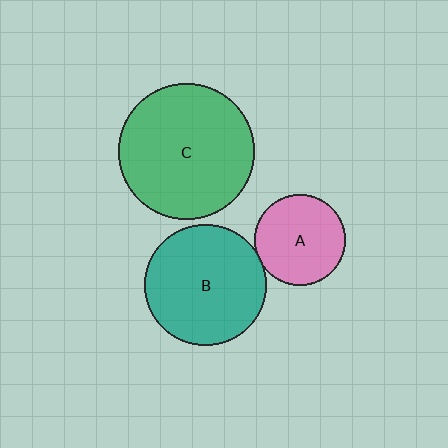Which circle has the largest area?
Circle C (green).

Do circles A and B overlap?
Yes.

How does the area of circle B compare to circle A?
Approximately 1.8 times.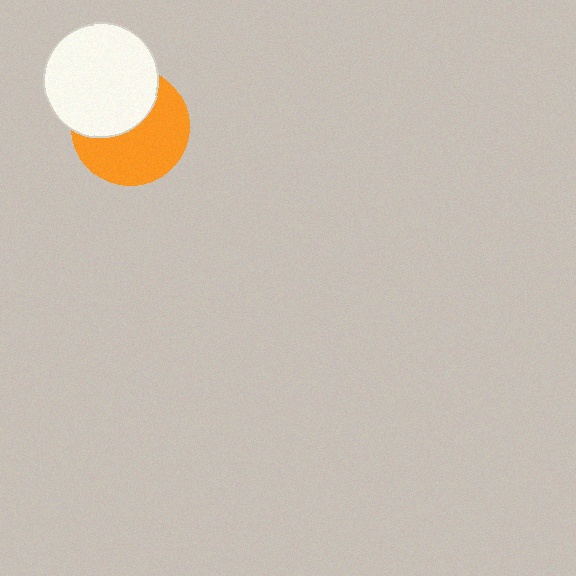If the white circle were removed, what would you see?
You would see the complete orange circle.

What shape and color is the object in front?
The object in front is a white circle.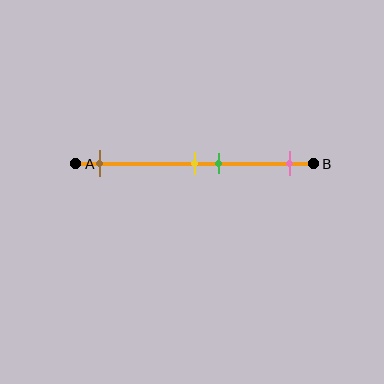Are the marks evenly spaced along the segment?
No, the marks are not evenly spaced.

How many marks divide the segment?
There are 4 marks dividing the segment.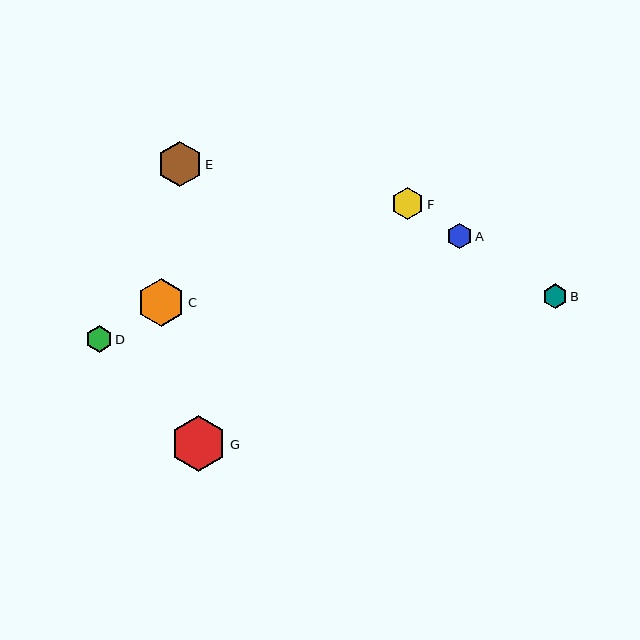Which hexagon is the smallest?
Hexagon A is the smallest with a size of approximately 25 pixels.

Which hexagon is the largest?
Hexagon G is the largest with a size of approximately 56 pixels.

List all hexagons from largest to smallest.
From largest to smallest: G, C, E, F, D, B, A.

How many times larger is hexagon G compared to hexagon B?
Hexagon G is approximately 2.3 times the size of hexagon B.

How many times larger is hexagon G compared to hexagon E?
Hexagon G is approximately 1.3 times the size of hexagon E.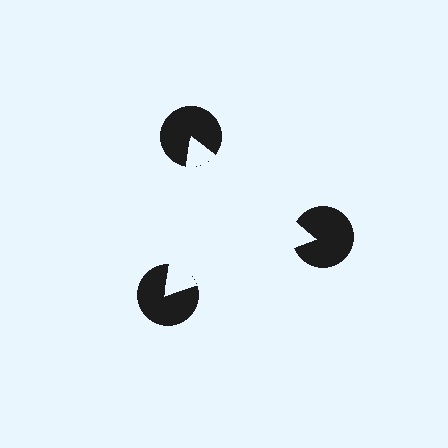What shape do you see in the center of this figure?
An illusory triangle — its edges are inferred from the aligned wedge cuts in the pac-man discs, not physically drawn.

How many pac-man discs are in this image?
There are 3 — one at each vertex of the illusory triangle.